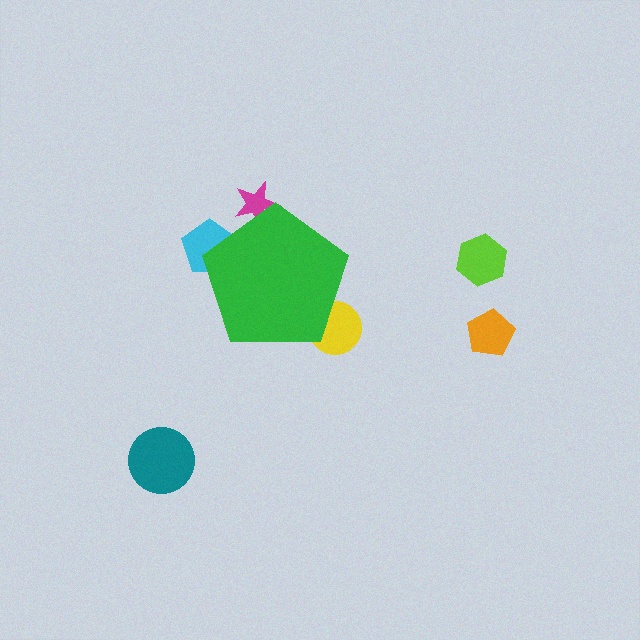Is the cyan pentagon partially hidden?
Yes, the cyan pentagon is partially hidden behind the green pentagon.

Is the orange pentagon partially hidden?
No, the orange pentagon is fully visible.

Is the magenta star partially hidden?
Yes, the magenta star is partially hidden behind the green pentagon.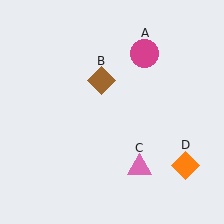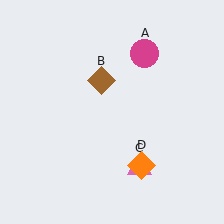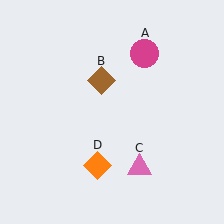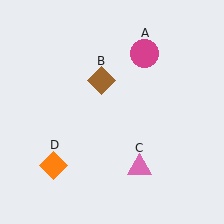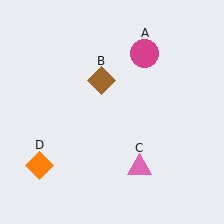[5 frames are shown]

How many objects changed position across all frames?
1 object changed position: orange diamond (object D).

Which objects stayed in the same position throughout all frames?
Magenta circle (object A) and brown diamond (object B) and pink triangle (object C) remained stationary.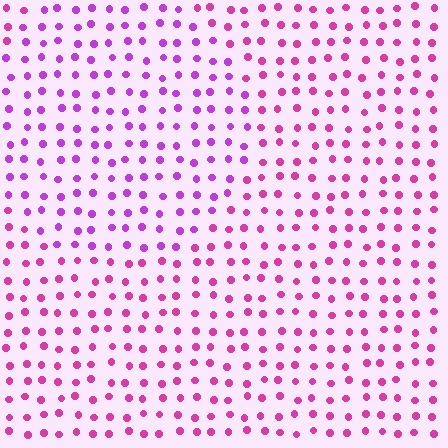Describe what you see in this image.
The image is filled with small magenta elements in a uniform arrangement. A circle-shaped region is visible where the elements are tinted to a slightly different hue, forming a subtle color boundary.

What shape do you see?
I see a circle.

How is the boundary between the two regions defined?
The boundary is defined purely by a slight shift in hue (about 30 degrees). Spacing, size, and orientation are identical on both sides.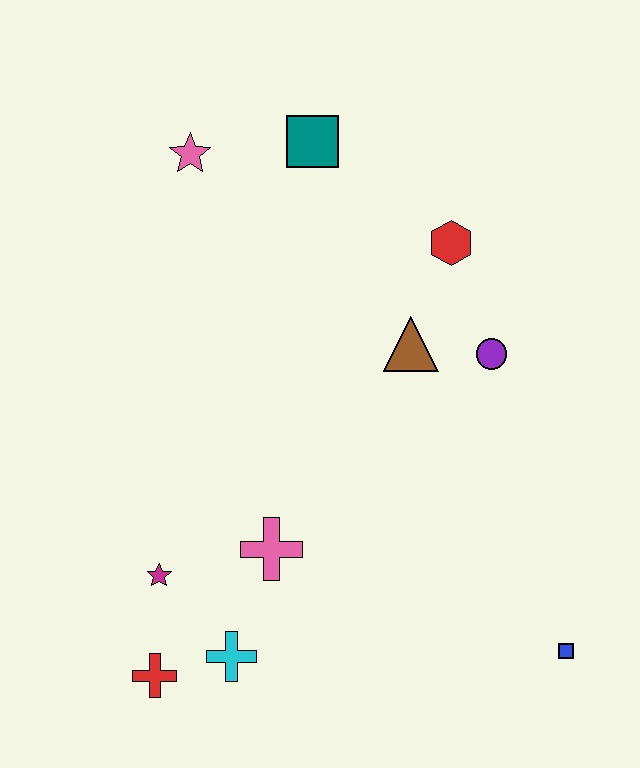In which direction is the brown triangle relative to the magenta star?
The brown triangle is to the right of the magenta star.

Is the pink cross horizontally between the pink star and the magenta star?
No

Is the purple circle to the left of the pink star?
No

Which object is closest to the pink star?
The teal square is closest to the pink star.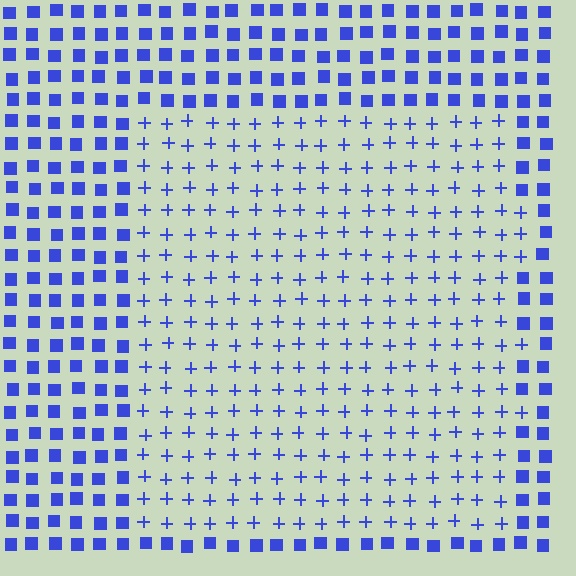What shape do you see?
I see a rectangle.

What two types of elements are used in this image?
The image uses plus signs inside the rectangle region and squares outside it.